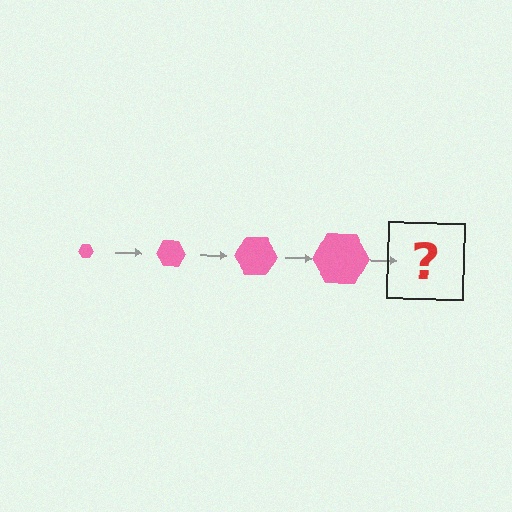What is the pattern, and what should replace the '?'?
The pattern is that the hexagon gets progressively larger each step. The '?' should be a pink hexagon, larger than the previous one.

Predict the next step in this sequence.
The next step is a pink hexagon, larger than the previous one.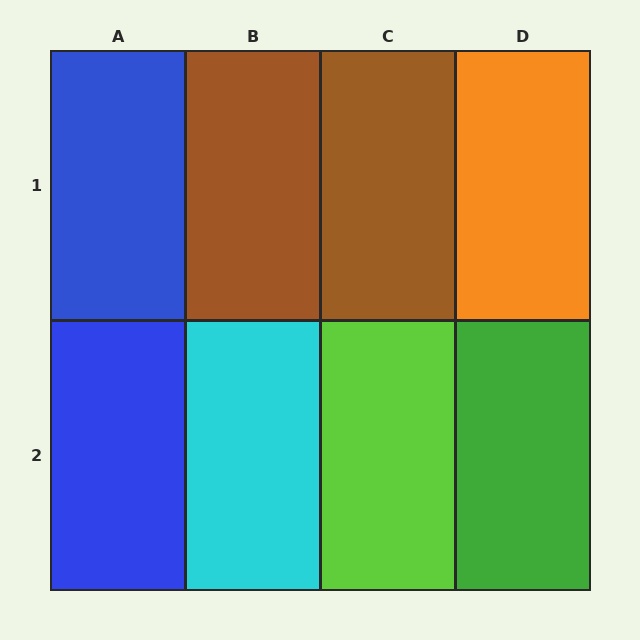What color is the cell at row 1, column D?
Orange.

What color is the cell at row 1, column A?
Blue.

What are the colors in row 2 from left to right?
Blue, cyan, lime, green.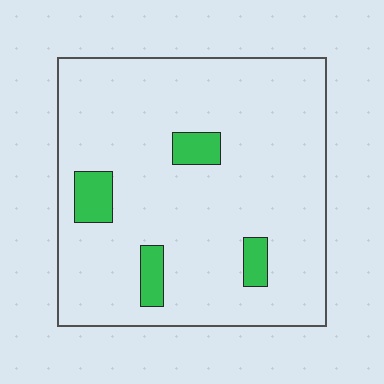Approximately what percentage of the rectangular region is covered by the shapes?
Approximately 10%.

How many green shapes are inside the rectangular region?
4.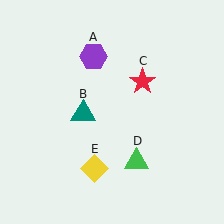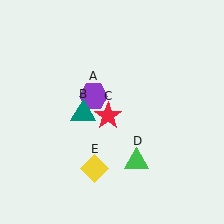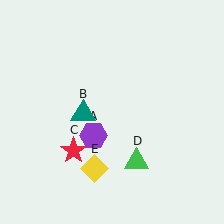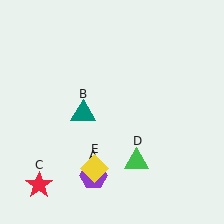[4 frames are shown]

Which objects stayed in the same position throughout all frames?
Teal triangle (object B) and green triangle (object D) and yellow diamond (object E) remained stationary.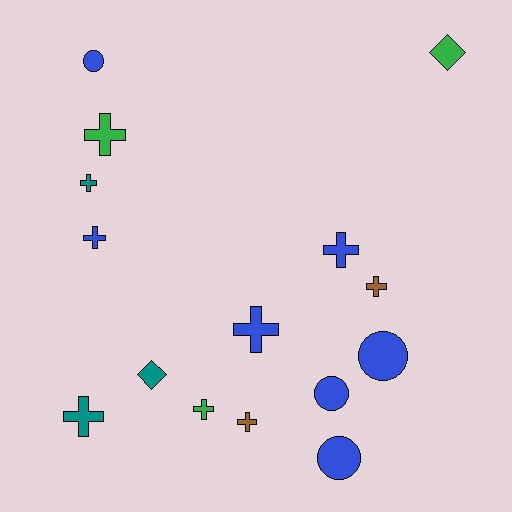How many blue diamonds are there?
There are no blue diamonds.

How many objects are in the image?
There are 15 objects.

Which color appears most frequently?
Blue, with 7 objects.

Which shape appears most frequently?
Cross, with 9 objects.